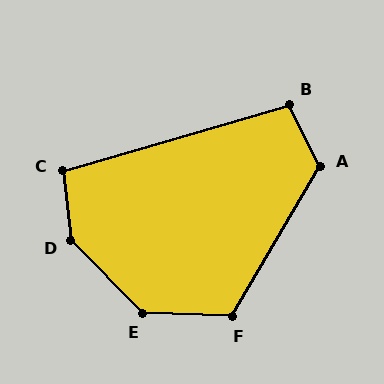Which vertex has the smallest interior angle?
C, at approximately 100 degrees.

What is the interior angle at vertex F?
Approximately 118 degrees (obtuse).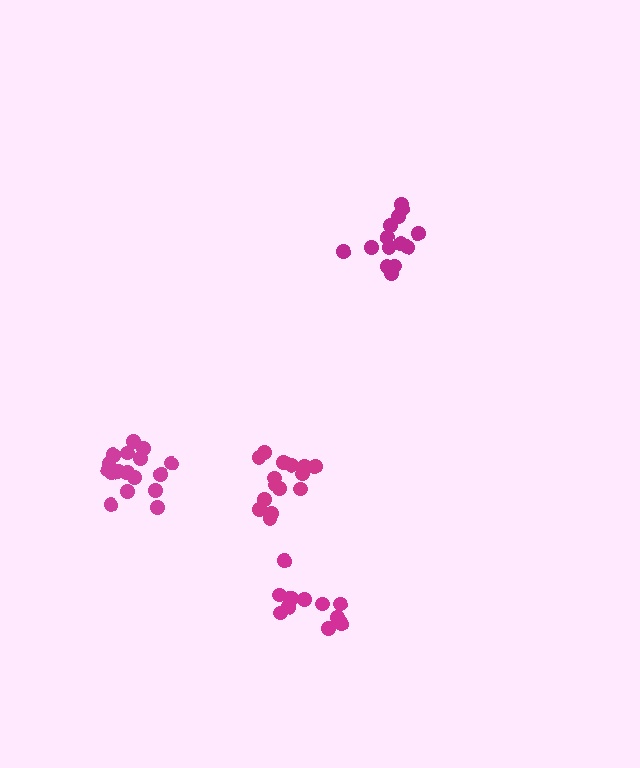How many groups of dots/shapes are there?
There are 4 groups.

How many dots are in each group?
Group 1: 15 dots, Group 2: 17 dots, Group 3: 11 dots, Group 4: 14 dots (57 total).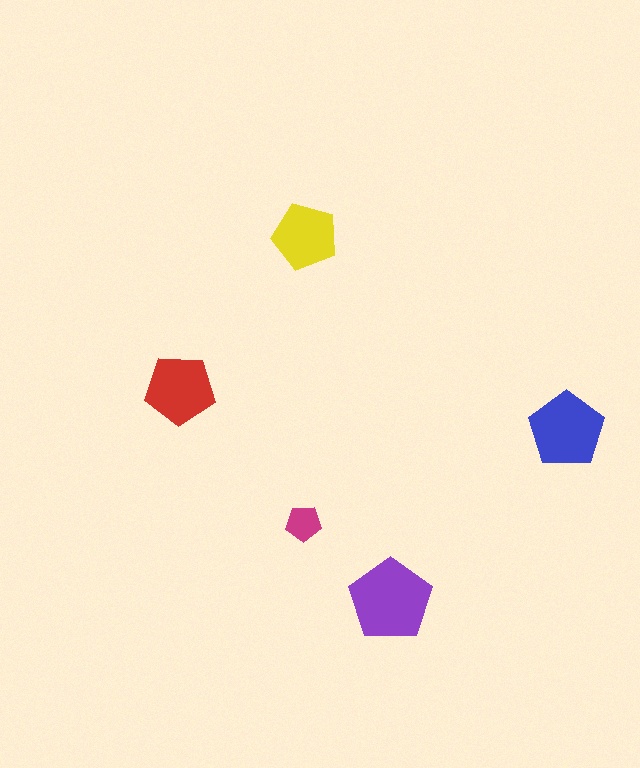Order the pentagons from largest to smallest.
the purple one, the blue one, the red one, the yellow one, the magenta one.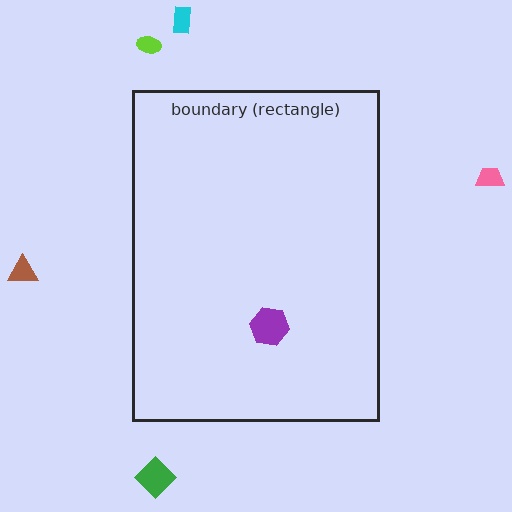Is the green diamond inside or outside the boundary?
Outside.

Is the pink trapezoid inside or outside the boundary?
Outside.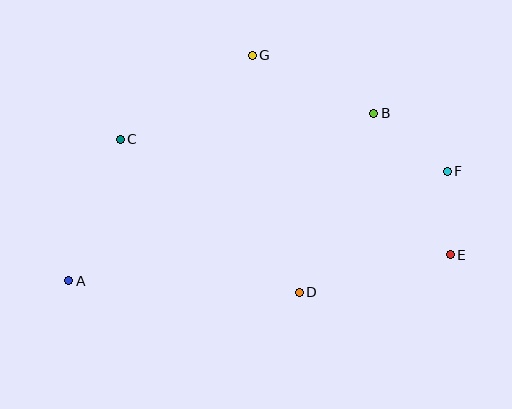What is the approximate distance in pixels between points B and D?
The distance between B and D is approximately 194 pixels.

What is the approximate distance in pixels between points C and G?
The distance between C and G is approximately 156 pixels.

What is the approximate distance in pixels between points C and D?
The distance between C and D is approximately 236 pixels.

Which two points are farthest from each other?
Points A and F are farthest from each other.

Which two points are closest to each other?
Points E and F are closest to each other.